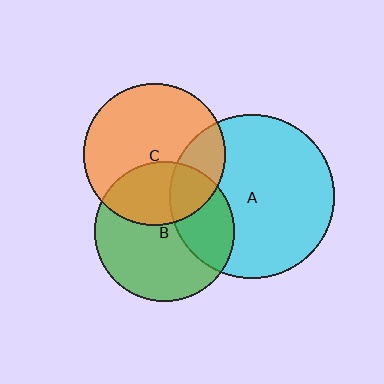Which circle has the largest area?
Circle A (cyan).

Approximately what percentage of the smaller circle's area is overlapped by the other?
Approximately 25%.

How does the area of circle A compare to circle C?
Approximately 1.3 times.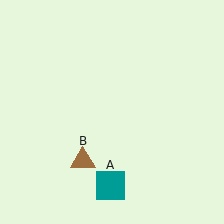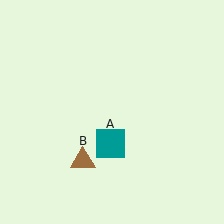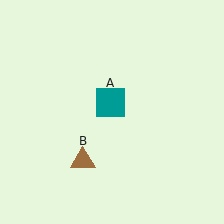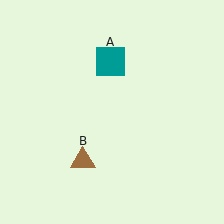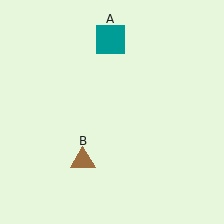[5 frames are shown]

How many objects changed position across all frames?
1 object changed position: teal square (object A).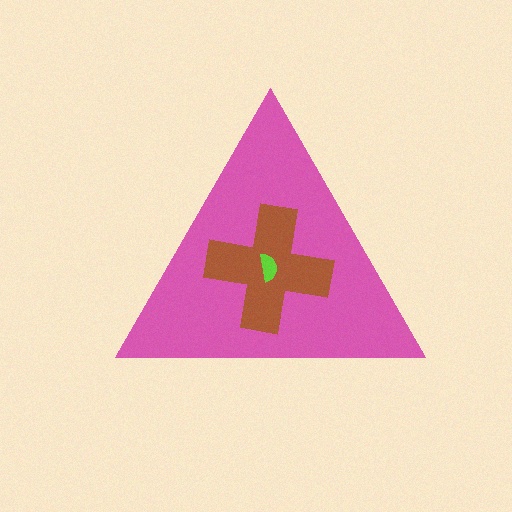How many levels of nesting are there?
3.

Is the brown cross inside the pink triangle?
Yes.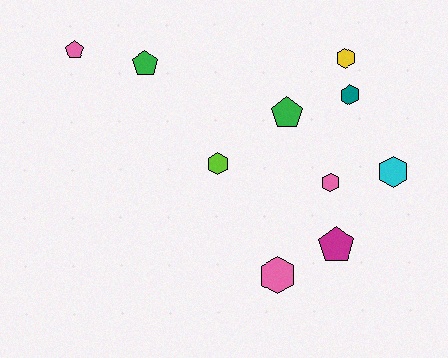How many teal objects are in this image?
There is 1 teal object.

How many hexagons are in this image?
There are 6 hexagons.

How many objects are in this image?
There are 10 objects.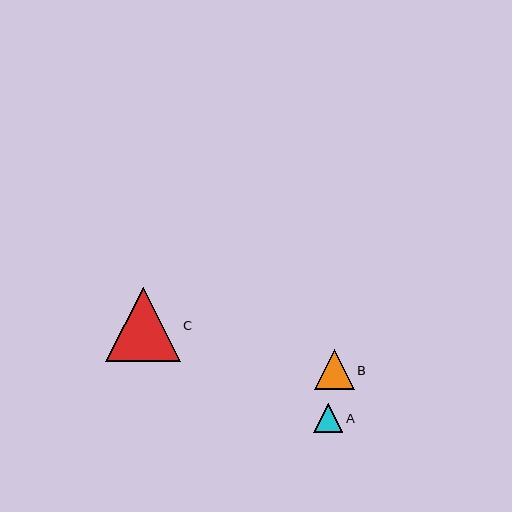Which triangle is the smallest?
Triangle A is the smallest with a size of approximately 29 pixels.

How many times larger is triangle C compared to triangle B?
Triangle C is approximately 1.9 times the size of triangle B.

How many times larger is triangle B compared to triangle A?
Triangle B is approximately 1.4 times the size of triangle A.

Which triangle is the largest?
Triangle C is the largest with a size of approximately 74 pixels.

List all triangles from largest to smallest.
From largest to smallest: C, B, A.